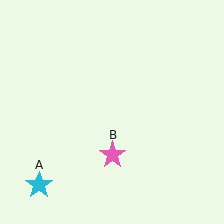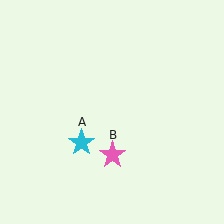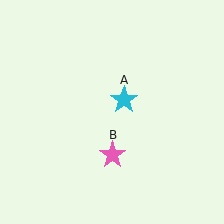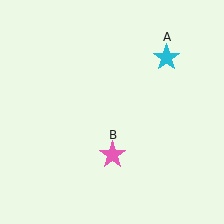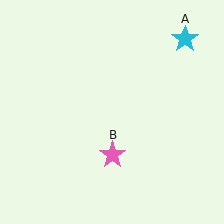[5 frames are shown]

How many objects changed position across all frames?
1 object changed position: cyan star (object A).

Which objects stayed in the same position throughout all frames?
Pink star (object B) remained stationary.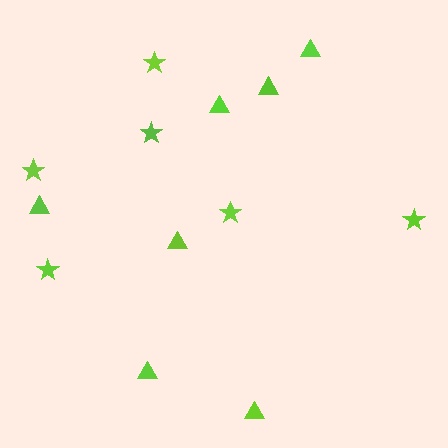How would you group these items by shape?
There are 2 groups: one group of stars (6) and one group of triangles (7).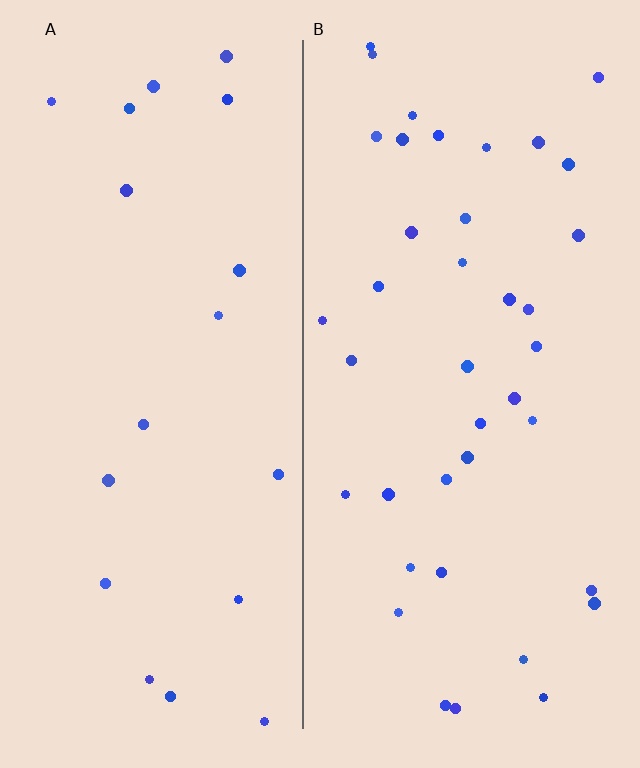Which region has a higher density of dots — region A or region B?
B (the right).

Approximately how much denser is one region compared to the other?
Approximately 2.0× — region B over region A.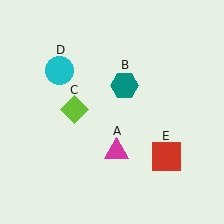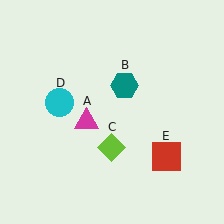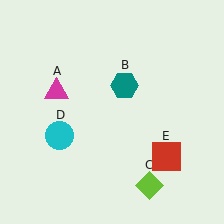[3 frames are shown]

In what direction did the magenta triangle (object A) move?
The magenta triangle (object A) moved up and to the left.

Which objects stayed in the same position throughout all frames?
Teal hexagon (object B) and red square (object E) remained stationary.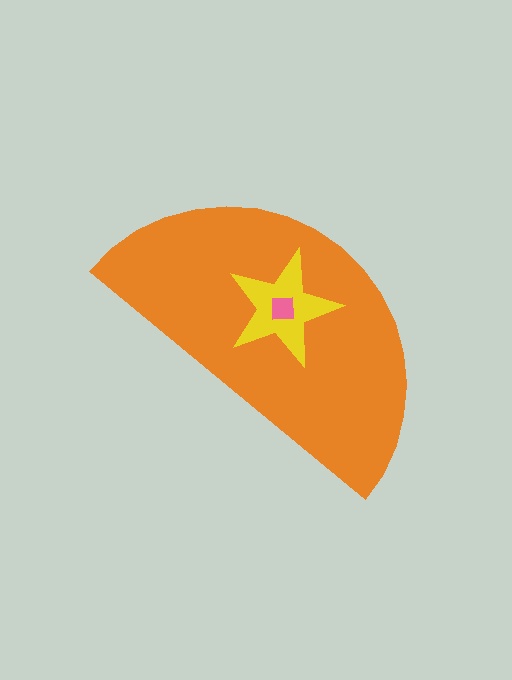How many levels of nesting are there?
3.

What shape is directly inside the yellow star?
The pink square.